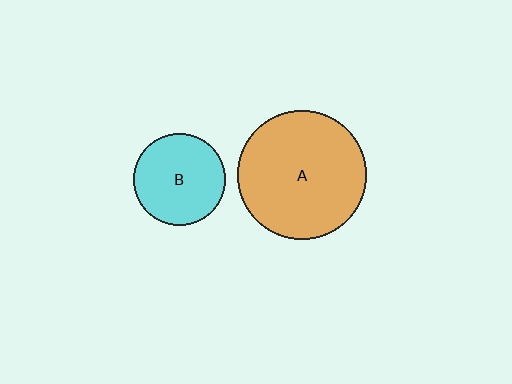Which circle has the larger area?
Circle A (orange).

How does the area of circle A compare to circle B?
Approximately 2.0 times.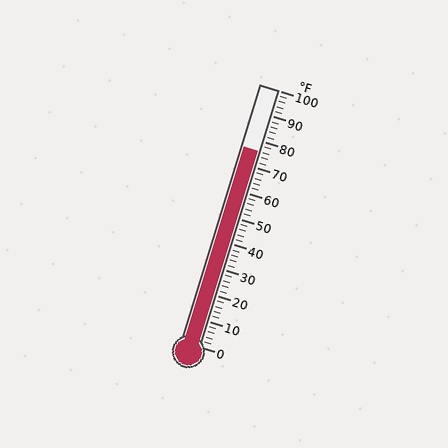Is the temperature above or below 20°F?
The temperature is above 20°F.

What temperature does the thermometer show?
The thermometer shows approximately 76°F.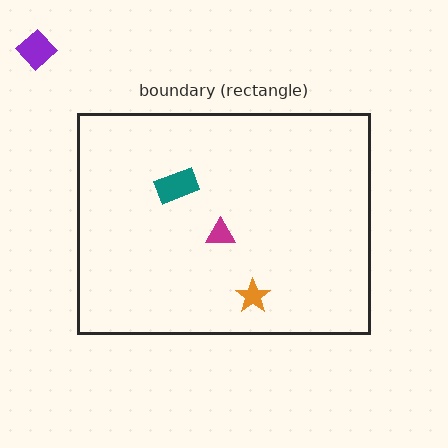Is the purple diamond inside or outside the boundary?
Outside.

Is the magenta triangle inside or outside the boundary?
Inside.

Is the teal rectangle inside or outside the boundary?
Inside.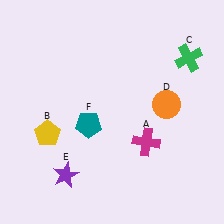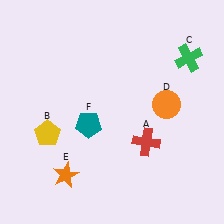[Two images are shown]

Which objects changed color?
A changed from magenta to red. E changed from purple to orange.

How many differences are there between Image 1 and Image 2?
There are 2 differences between the two images.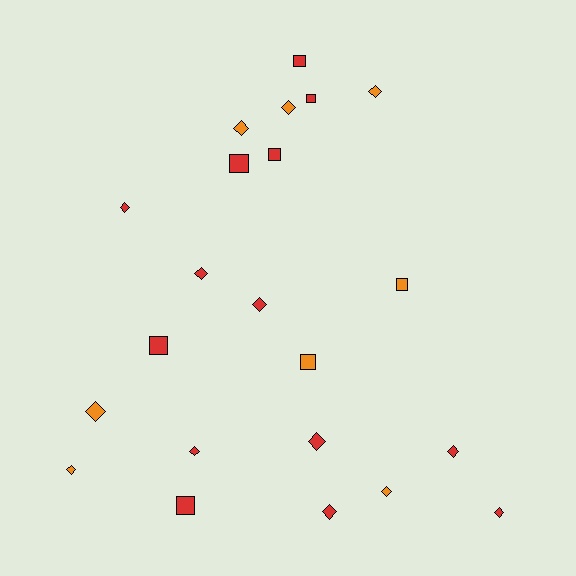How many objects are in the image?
There are 22 objects.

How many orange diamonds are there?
There are 6 orange diamonds.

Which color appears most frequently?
Red, with 14 objects.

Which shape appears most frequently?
Diamond, with 14 objects.